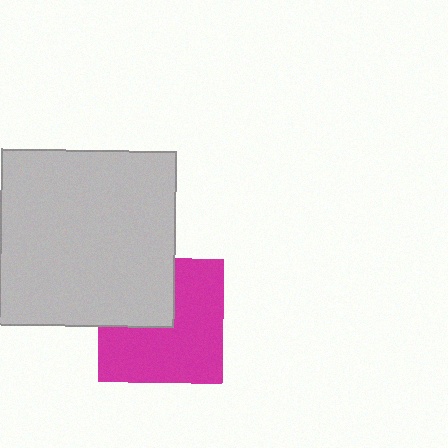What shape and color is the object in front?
The object in front is a light gray square.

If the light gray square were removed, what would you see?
You would see the complete magenta square.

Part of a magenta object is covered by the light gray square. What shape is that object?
It is a square.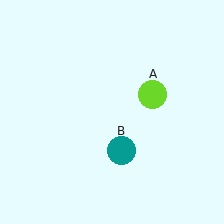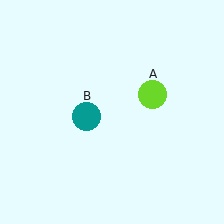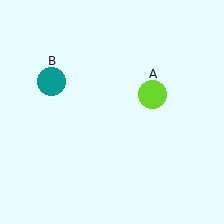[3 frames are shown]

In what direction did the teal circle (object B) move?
The teal circle (object B) moved up and to the left.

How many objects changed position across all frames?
1 object changed position: teal circle (object B).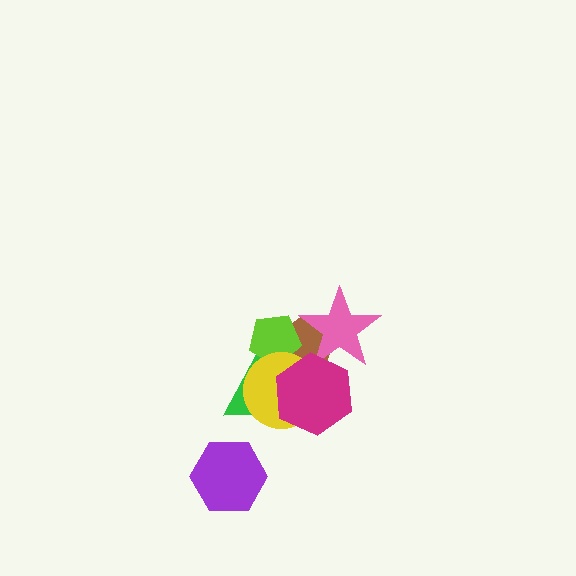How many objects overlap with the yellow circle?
4 objects overlap with the yellow circle.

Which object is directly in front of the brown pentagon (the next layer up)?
The green triangle is directly in front of the brown pentagon.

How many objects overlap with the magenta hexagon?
4 objects overlap with the magenta hexagon.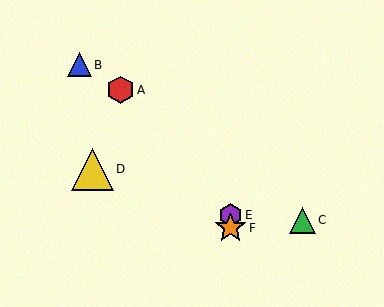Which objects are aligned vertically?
Objects E, F are aligned vertically.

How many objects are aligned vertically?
2 objects (E, F) are aligned vertically.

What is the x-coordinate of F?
Object F is at x≈231.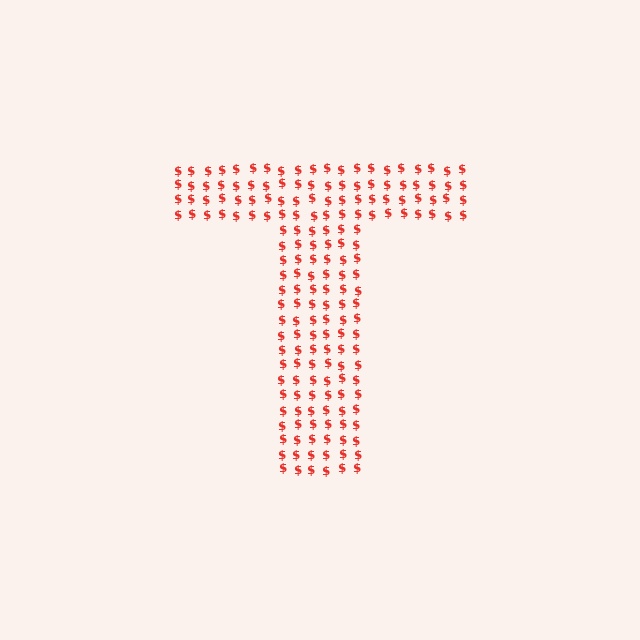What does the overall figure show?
The overall figure shows the letter T.